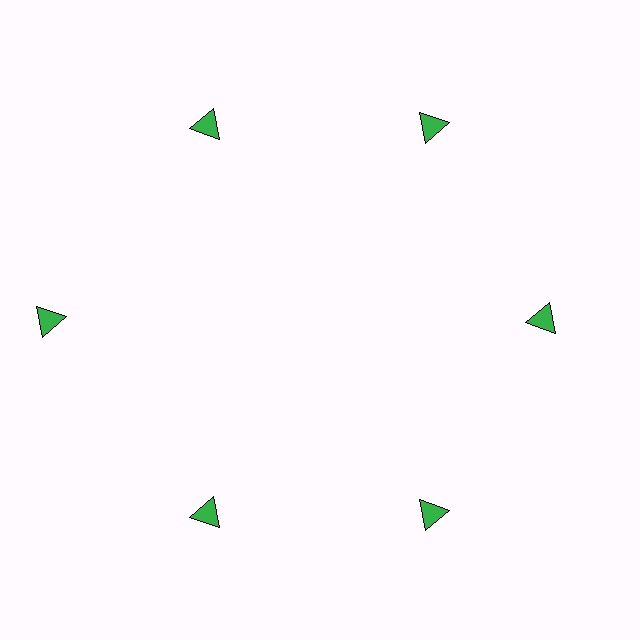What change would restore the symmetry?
The symmetry would be restored by moving it inward, back onto the ring so that all 6 triangles sit at equal angles and equal distance from the center.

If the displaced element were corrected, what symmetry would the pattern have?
It would have 6-fold rotational symmetry — the pattern would map onto itself every 60 degrees.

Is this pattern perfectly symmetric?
No. The 6 green triangles are arranged in a ring, but one element near the 9 o'clock position is pushed outward from the center, breaking the 6-fold rotational symmetry.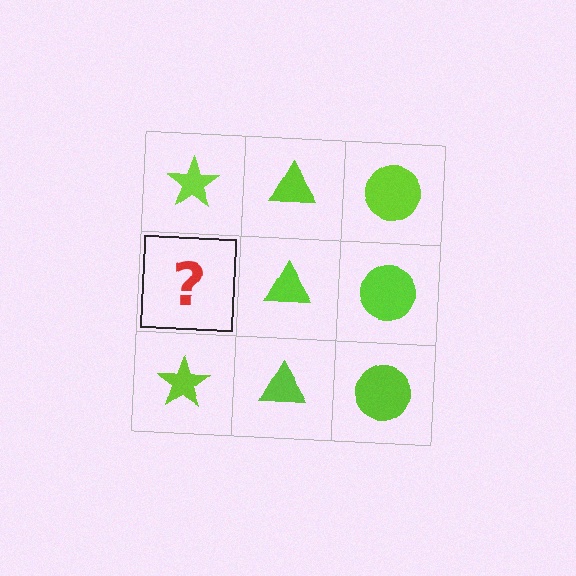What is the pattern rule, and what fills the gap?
The rule is that each column has a consistent shape. The gap should be filled with a lime star.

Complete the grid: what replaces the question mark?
The question mark should be replaced with a lime star.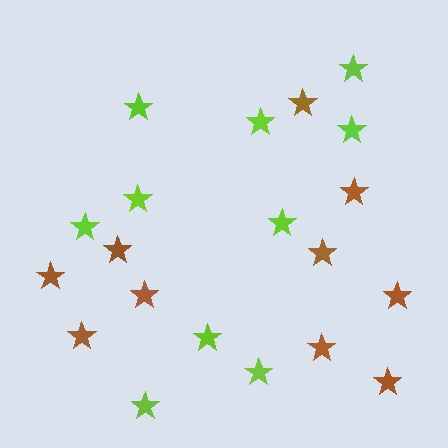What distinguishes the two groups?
There are 2 groups: one group of lime stars (10) and one group of brown stars (10).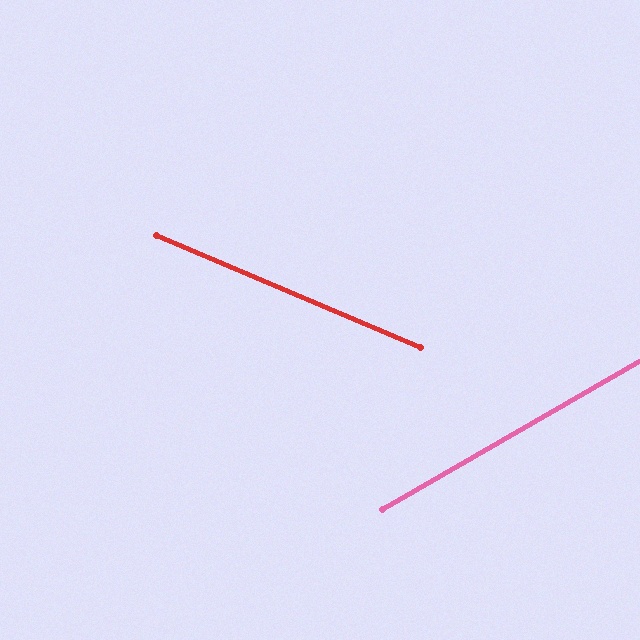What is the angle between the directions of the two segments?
Approximately 53 degrees.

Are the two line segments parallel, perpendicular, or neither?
Neither parallel nor perpendicular — they differ by about 53°.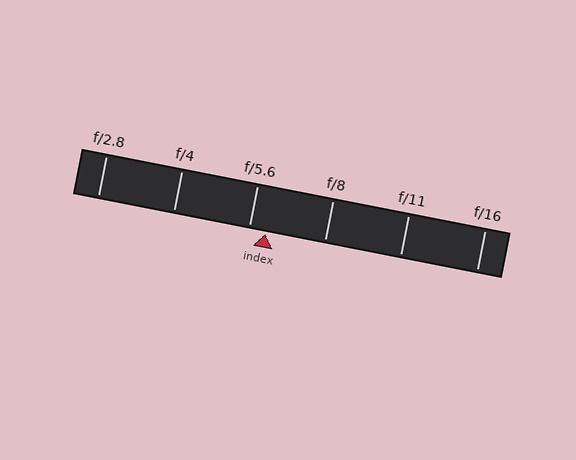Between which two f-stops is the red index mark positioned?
The index mark is between f/5.6 and f/8.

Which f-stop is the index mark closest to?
The index mark is closest to f/5.6.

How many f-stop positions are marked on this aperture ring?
There are 6 f-stop positions marked.